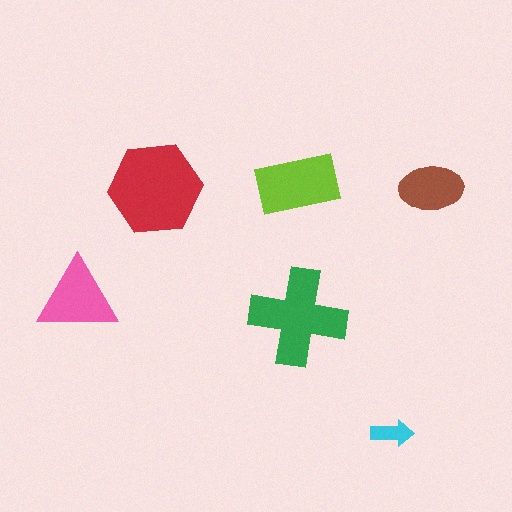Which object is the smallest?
The cyan arrow.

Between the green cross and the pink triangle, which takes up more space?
The green cross.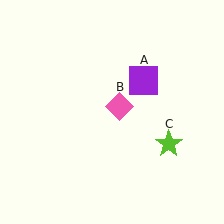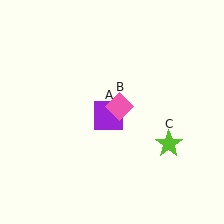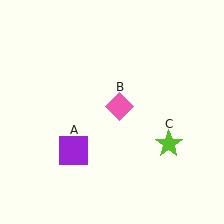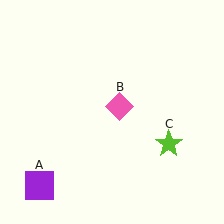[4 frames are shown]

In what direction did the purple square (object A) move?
The purple square (object A) moved down and to the left.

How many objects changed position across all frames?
1 object changed position: purple square (object A).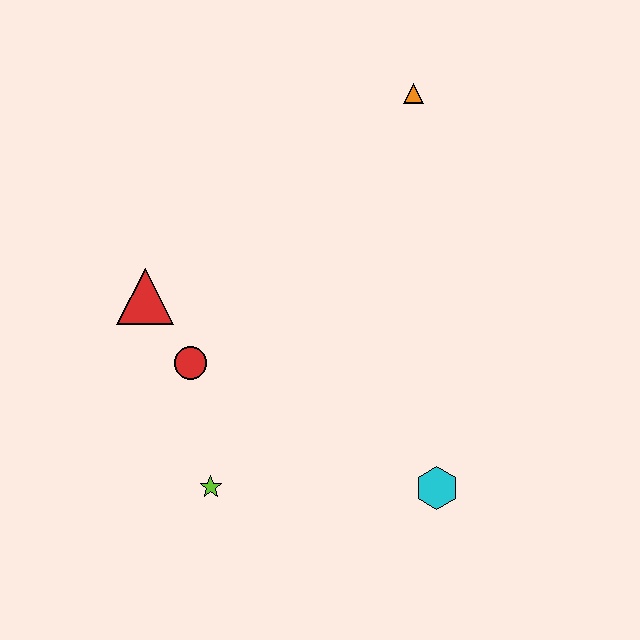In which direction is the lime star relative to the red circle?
The lime star is below the red circle.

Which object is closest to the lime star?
The red circle is closest to the lime star.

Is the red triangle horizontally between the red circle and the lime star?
No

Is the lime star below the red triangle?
Yes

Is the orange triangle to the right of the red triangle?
Yes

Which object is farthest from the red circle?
The orange triangle is farthest from the red circle.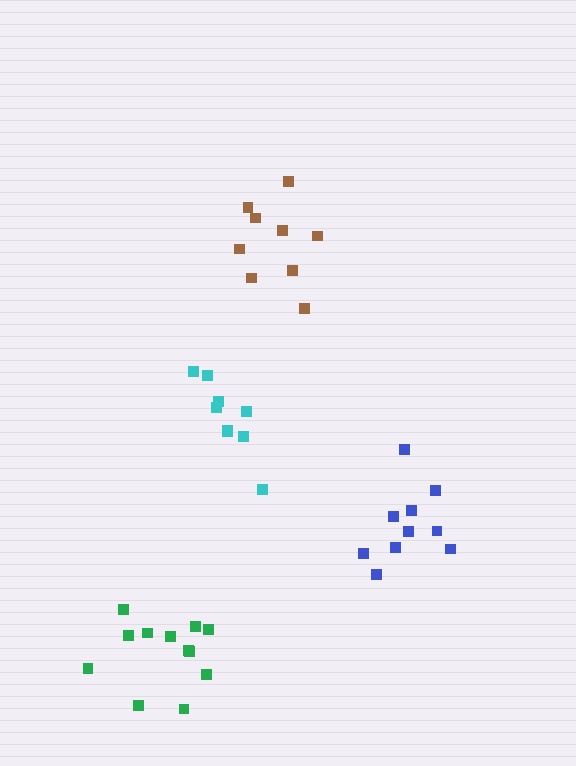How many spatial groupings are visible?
There are 4 spatial groupings.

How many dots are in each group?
Group 1: 9 dots, Group 2: 12 dots, Group 3: 10 dots, Group 4: 9 dots (40 total).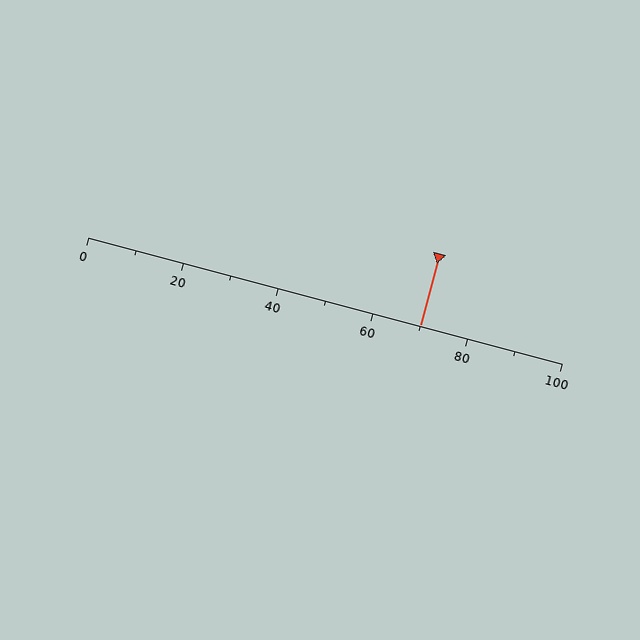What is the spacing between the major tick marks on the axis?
The major ticks are spaced 20 apart.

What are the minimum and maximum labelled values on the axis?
The axis runs from 0 to 100.